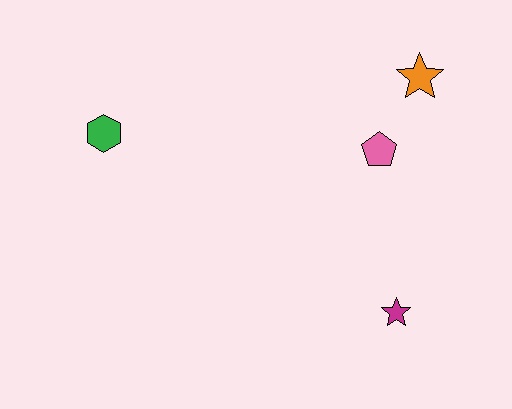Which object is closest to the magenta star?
The pink pentagon is closest to the magenta star.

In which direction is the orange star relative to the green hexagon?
The orange star is to the right of the green hexagon.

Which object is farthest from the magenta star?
The green hexagon is farthest from the magenta star.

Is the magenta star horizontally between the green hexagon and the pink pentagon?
No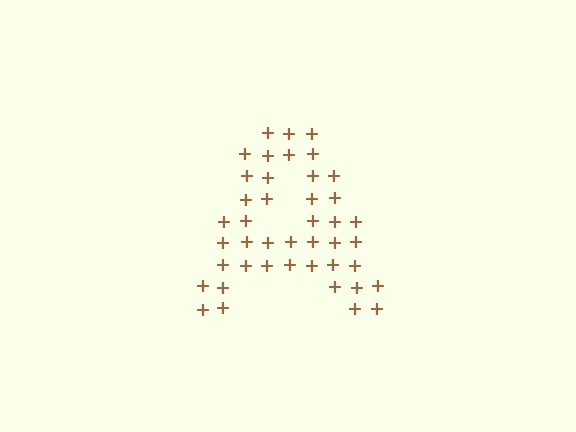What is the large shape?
The large shape is the letter A.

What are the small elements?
The small elements are plus signs.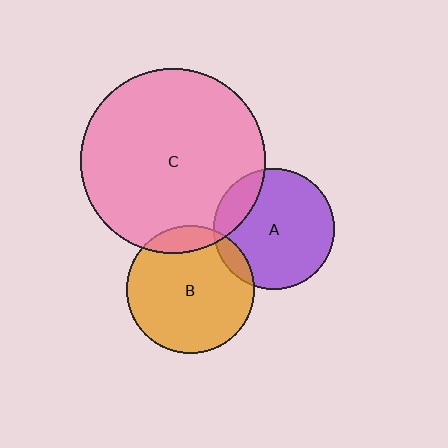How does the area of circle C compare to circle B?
Approximately 2.1 times.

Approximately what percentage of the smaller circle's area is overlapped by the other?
Approximately 10%.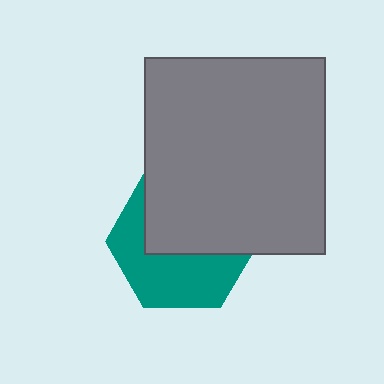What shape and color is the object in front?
The object in front is a gray rectangle.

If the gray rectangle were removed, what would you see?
You would see the complete teal hexagon.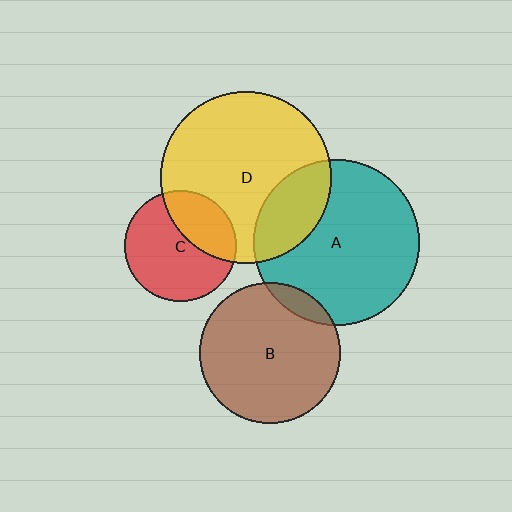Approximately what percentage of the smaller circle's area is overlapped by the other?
Approximately 10%.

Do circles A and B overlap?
Yes.